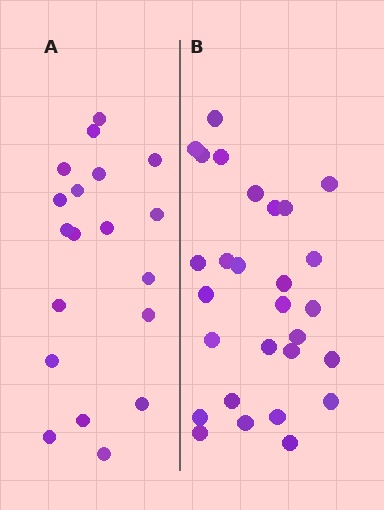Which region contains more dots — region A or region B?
Region B (the right region) has more dots.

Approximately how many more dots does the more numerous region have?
Region B has roughly 8 or so more dots than region A.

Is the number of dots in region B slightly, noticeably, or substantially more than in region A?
Region B has substantially more. The ratio is roughly 1.5 to 1.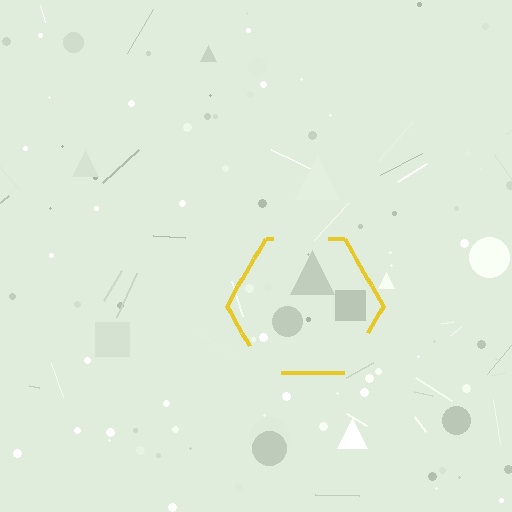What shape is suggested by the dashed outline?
The dashed outline suggests a hexagon.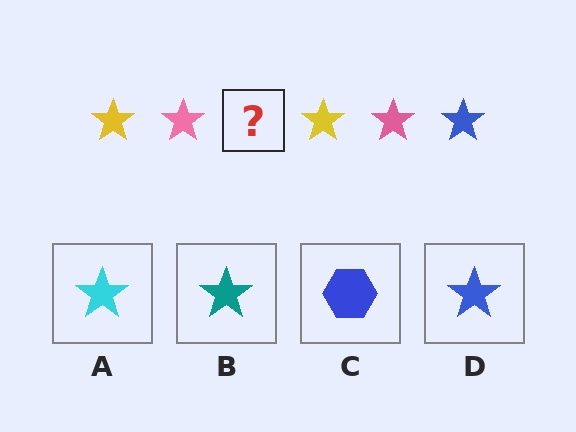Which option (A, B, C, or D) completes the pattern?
D.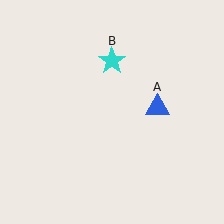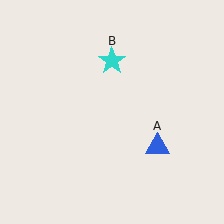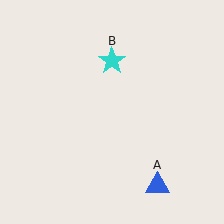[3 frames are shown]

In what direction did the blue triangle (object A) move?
The blue triangle (object A) moved down.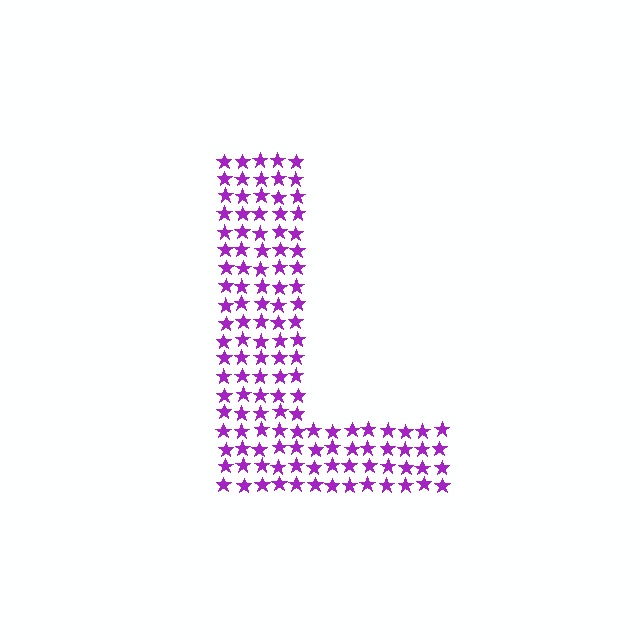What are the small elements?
The small elements are stars.